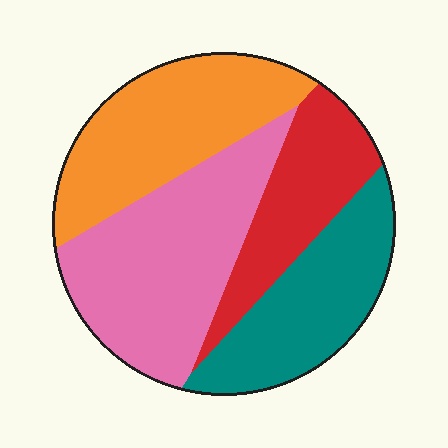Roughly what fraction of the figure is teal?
Teal takes up about one quarter (1/4) of the figure.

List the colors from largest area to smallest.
From largest to smallest: pink, orange, teal, red.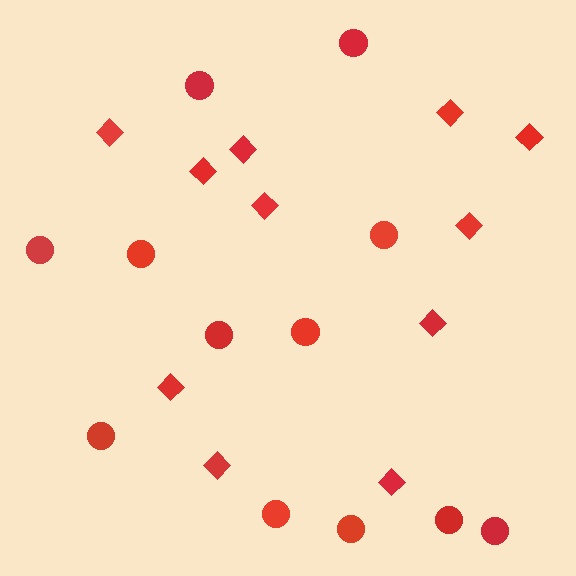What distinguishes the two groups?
There are 2 groups: one group of circles (12) and one group of diamonds (11).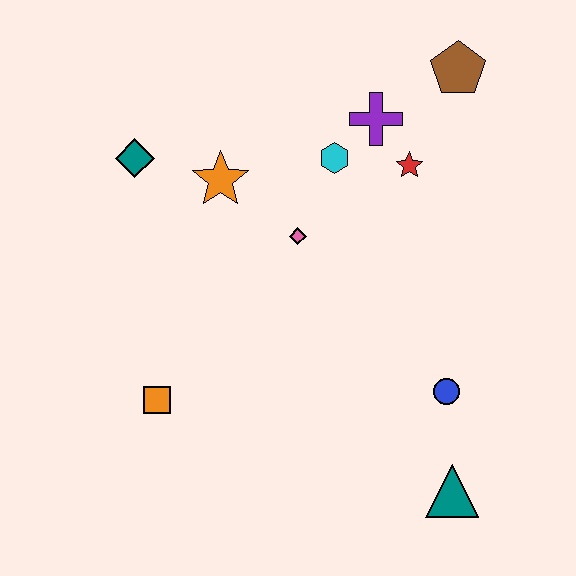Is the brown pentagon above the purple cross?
Yes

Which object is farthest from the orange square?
The brown pentagon is farthest from the orange square.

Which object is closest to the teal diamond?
The orange star is closest to the teal diamond.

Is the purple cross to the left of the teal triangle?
Yes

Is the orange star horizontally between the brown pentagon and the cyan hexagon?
No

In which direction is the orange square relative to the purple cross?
The orange square is below the purple cross.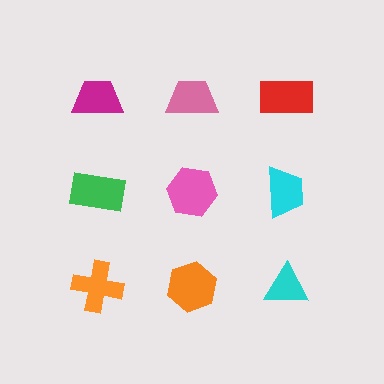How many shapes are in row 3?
3 shapes.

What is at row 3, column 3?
A cyan triangle.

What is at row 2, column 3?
A cyan trapezoid.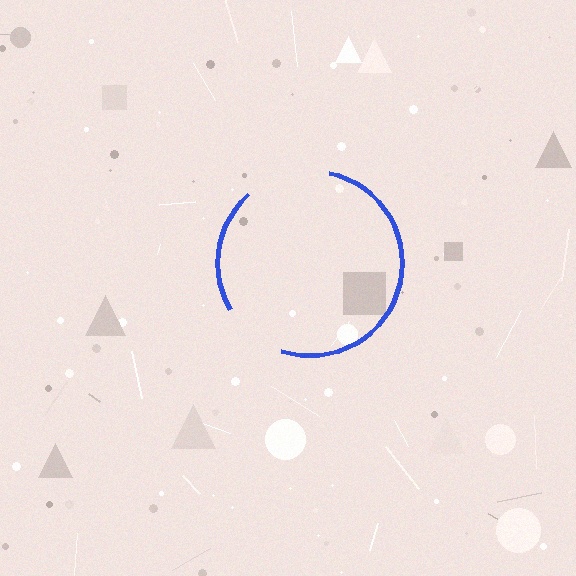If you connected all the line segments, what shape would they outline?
They would outline a circle.